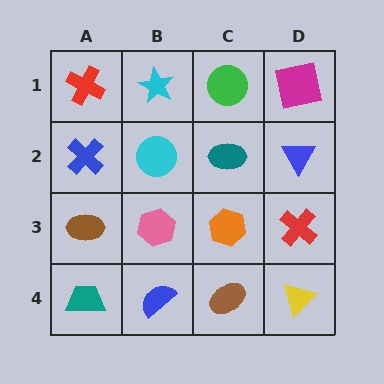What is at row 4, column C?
A brown ellipse.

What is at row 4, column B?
A blue semicircle.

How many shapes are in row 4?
4 shapes.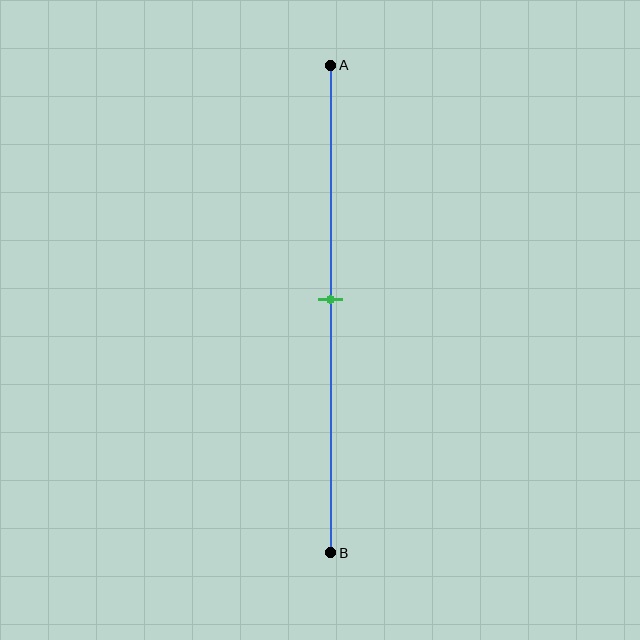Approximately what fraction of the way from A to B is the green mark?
The green mark is approximately 50% of the way from A to B.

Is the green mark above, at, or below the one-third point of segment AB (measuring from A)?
The green mark is below the one-third point of segment AB.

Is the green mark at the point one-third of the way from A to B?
No, the mark is at about 50% from A, not at the 33% one-third point.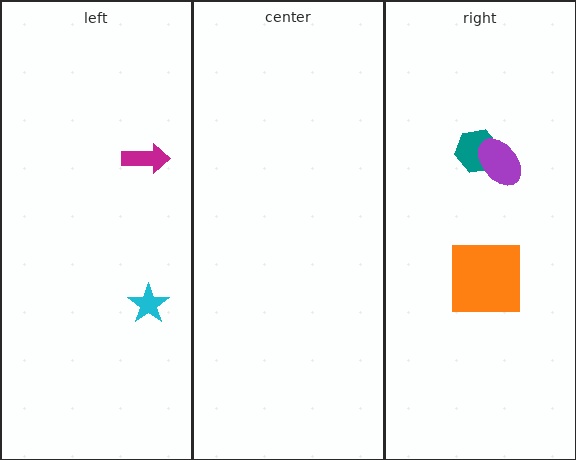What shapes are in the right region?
The teal hexagon, the orange square, the purple ellipse.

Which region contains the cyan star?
The left region.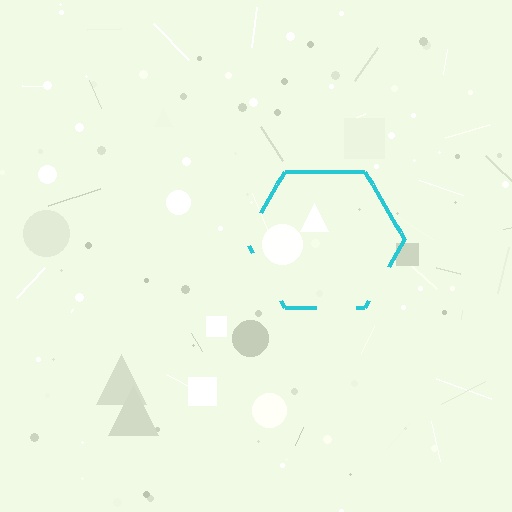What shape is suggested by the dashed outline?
The dashed outline suggests a hexagon.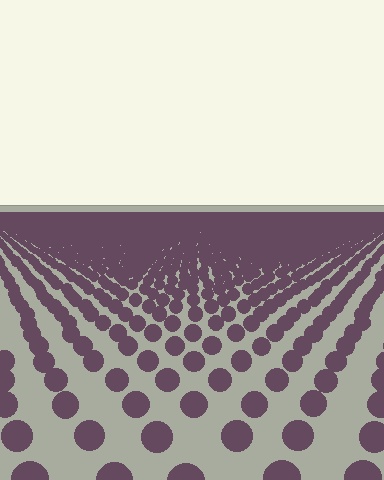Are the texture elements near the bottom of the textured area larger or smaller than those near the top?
Larger. Near the bottom, elements are closer to the viewer and appear at a bigger on-screen size.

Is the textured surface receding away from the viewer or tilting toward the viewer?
The surface is receding away from the viewer. Texture elements get smaller and denser toward the top.